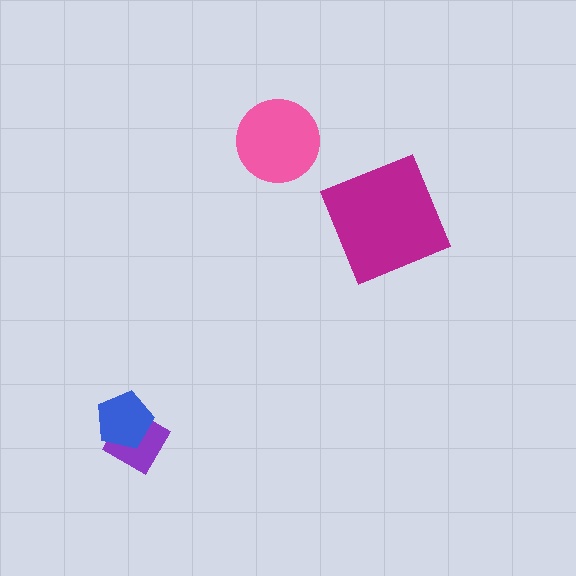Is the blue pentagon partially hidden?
No, no other shape covers it.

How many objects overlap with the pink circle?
0 objects overlap with the pink circle.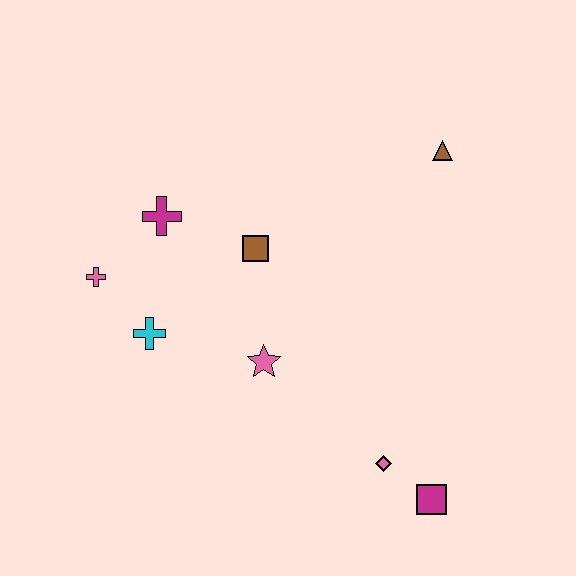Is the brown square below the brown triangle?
Yes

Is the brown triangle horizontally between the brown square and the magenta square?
No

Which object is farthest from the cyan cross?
The brown triangle is farthest from the cyan cross.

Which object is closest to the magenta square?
The pink diamond is closest to the magenta square.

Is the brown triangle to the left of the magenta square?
No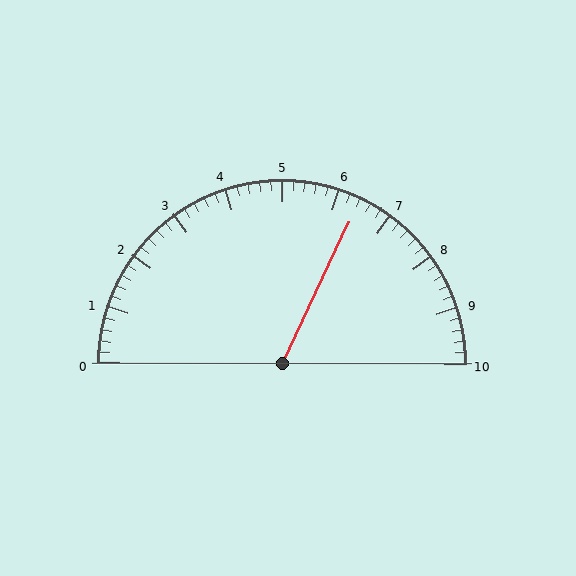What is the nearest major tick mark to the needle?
The nearest major tick mark is 6.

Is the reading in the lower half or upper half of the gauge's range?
The reading is in the upper half of the range (0 to 10).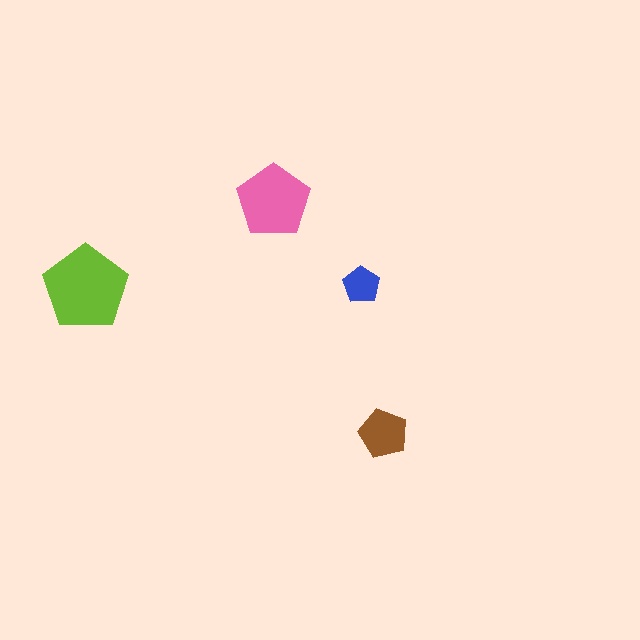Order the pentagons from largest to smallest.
the lime one, the pink one, the brown one, the blue one.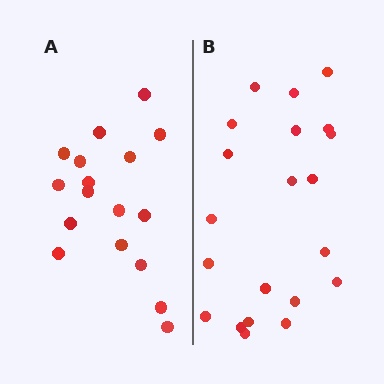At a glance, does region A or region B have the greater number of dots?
Region B (the right region) has more dots.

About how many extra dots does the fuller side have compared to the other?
Region B has about 4 more dots than region A.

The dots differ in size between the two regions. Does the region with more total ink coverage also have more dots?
No. Region A has more total ink coverage because its dots are larger, but region B actually contains more individual dots. Total area can be misleading — the number of items is what matters here.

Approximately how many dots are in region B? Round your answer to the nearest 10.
About 20 dots. (The exact count is 21, which rounds to 20.)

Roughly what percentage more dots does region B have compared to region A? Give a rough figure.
About 25% more.